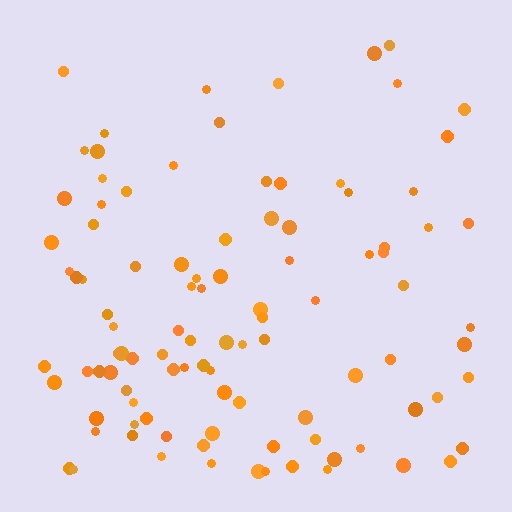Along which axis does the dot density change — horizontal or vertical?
Vertical.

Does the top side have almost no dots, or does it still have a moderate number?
Still a moderate number, just noticeably fewer than the bottom.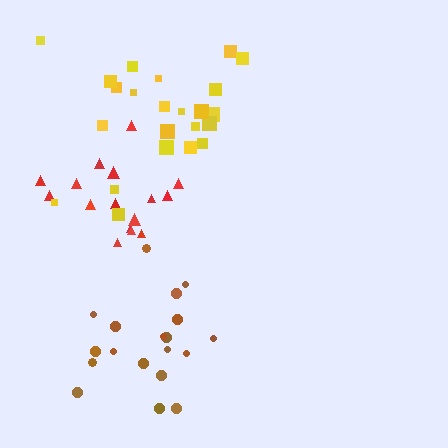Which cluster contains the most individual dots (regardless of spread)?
Yellow (23).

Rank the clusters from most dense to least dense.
red, yellow, brown.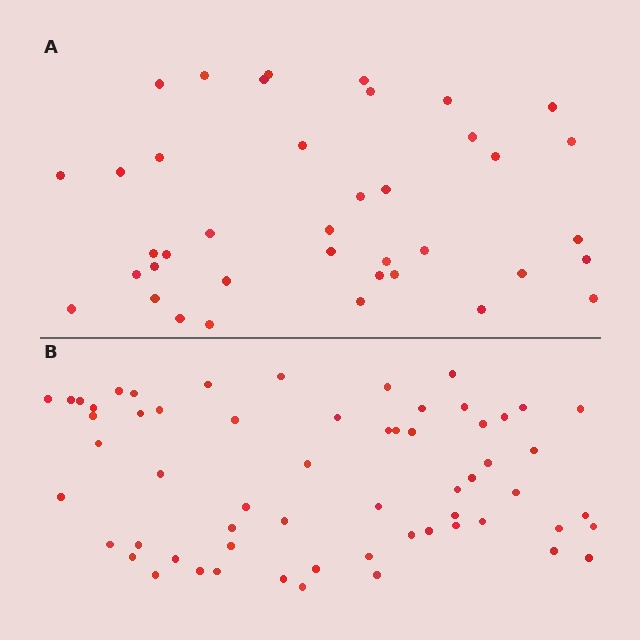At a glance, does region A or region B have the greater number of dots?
Region B (the bottom region) has more dots.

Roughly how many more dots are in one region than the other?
Region B has approximately 20 more dots than region A.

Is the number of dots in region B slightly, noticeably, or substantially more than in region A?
Region B has substantially more. The ratio is roughly 1.5 to 1.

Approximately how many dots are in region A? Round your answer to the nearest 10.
About 40 dots. (The exact count is 39, which rounds to 40.)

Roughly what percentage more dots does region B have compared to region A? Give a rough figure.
About 55% more.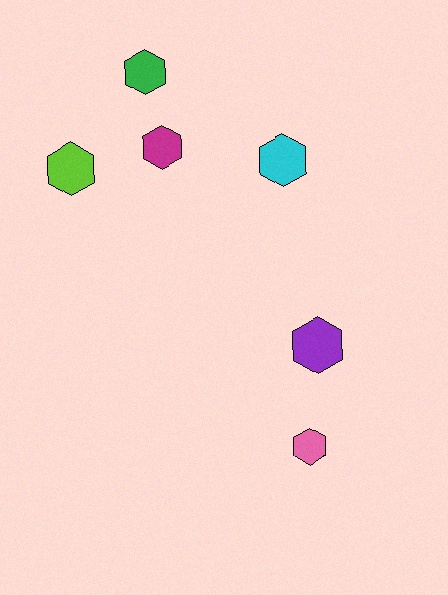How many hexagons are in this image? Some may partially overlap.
There are 6 hexagons.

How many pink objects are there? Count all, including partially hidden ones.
There is 1 pink object.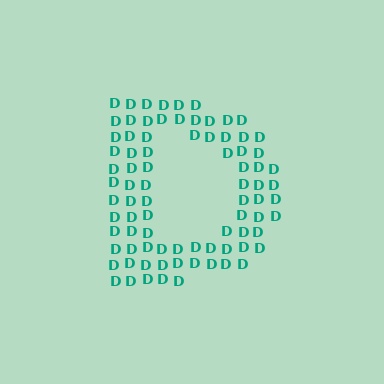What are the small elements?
The small elements are letter D's.